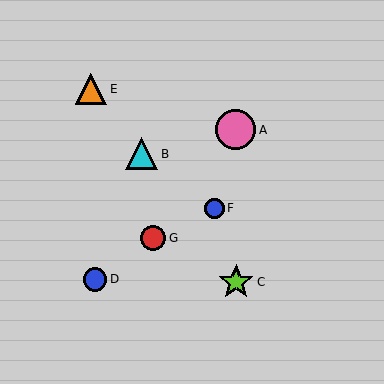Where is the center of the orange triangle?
The center of the orange triangle is at (91, 89).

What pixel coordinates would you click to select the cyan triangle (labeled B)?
Click at (142, 154) to select the cyan triangle B.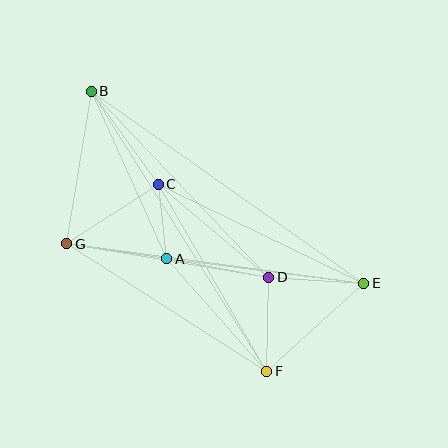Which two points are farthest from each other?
Points B and E are farthest from each other.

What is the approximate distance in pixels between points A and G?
The distance between A and G is approximately 101 pixels.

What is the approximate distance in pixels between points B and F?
The distance between B and F is approximately 331 pixels.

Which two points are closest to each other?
Points A and C are closest to each other.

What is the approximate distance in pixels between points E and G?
The distance between E and G is approximately 300 pixels.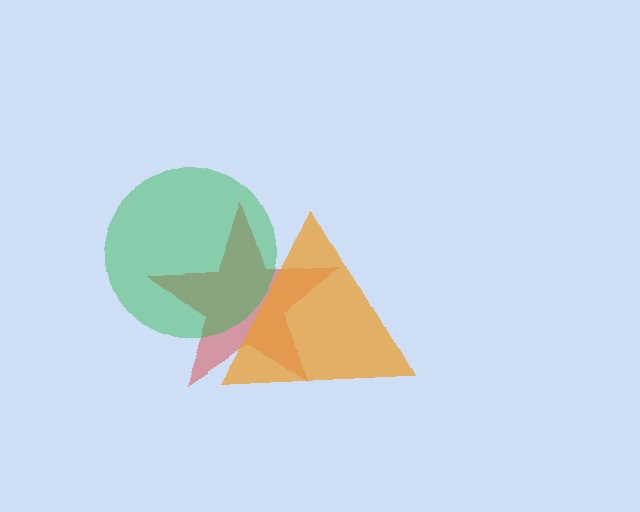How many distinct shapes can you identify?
There are 3 distinct shapes: a red star, an orange triangle, a green circle.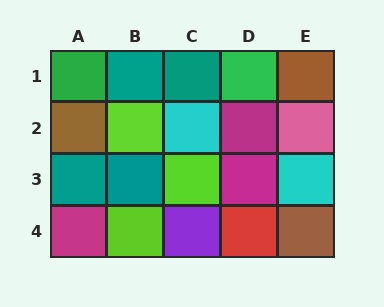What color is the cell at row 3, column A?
Teal.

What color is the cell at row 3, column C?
Lime.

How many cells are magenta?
3 cells are magenta.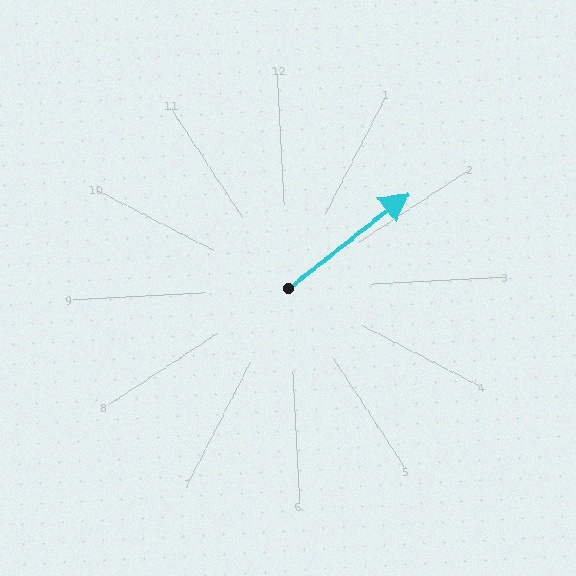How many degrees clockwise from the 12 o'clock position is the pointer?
Approximately 55 degrees.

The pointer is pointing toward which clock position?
Roughly 2 o'clock.